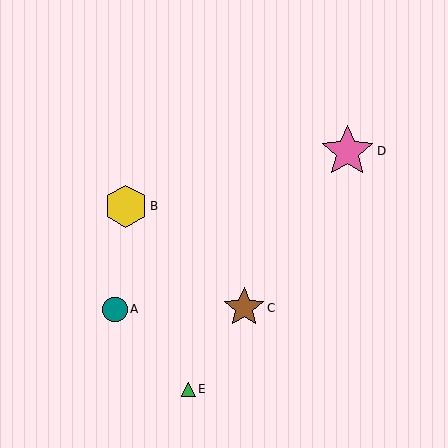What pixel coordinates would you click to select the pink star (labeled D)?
Click at (347, 151) to select the pink star D.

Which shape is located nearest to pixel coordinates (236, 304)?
The brown star (labeled C) at (244, 308) is nearest to that location.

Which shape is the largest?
The pink star (labeled D) is the largest.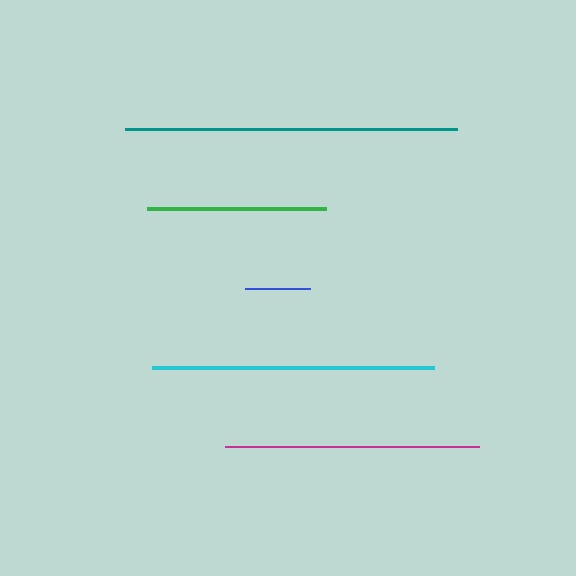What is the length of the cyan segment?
The cyan segment is approximately 282 pixels long.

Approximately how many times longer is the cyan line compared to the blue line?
The cyan line is approximately 4.4 times the length of the blue line.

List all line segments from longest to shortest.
From longest to shortest: teal, cyan, magenta, green, blue.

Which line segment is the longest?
The teal line is the longest at approximately 332 pixels.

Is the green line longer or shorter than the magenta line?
The magenta line is longer than the green line.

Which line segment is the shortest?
The blue line is the shortest at approximately 64 pixels.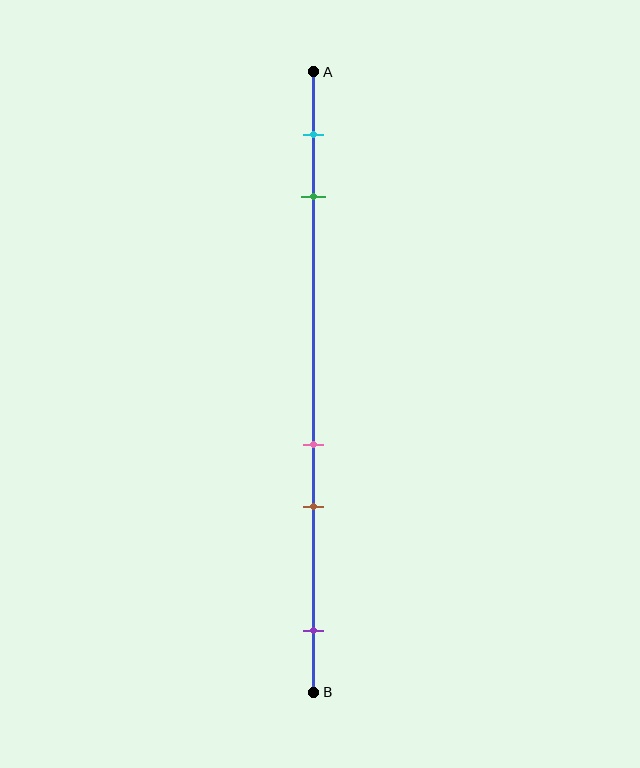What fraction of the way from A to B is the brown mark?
The brown mark is approximately 70% (0.7) of the way from A to B.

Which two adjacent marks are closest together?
The pink and brown marks are the closest adjacent pair.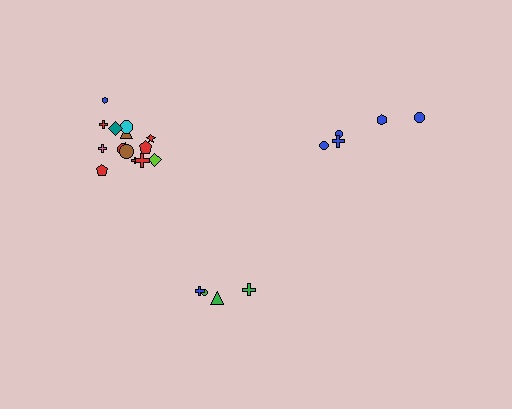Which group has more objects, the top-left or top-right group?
The top-left group.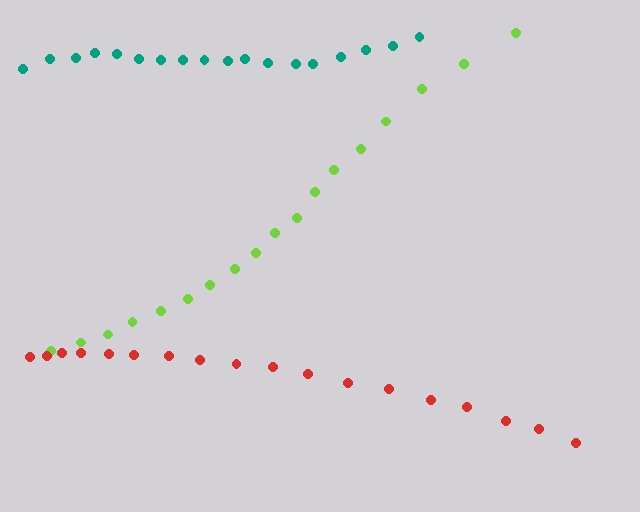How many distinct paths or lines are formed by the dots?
There are 3 distinct paths.